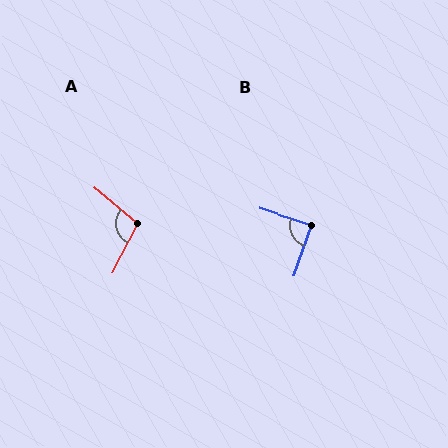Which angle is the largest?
A, at approximately 103 degrees.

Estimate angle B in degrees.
Approximately 89 degrees.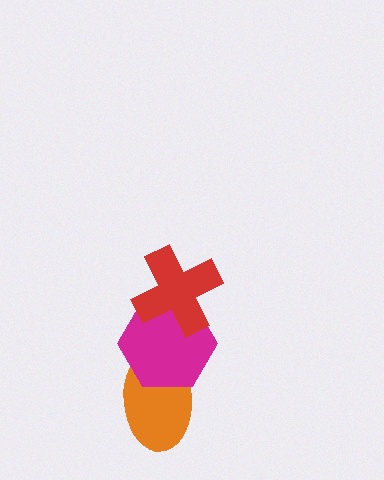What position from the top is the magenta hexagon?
The magenta hexagon is 2nd from the top.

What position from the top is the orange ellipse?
The orange ellipse is 3rd from the top.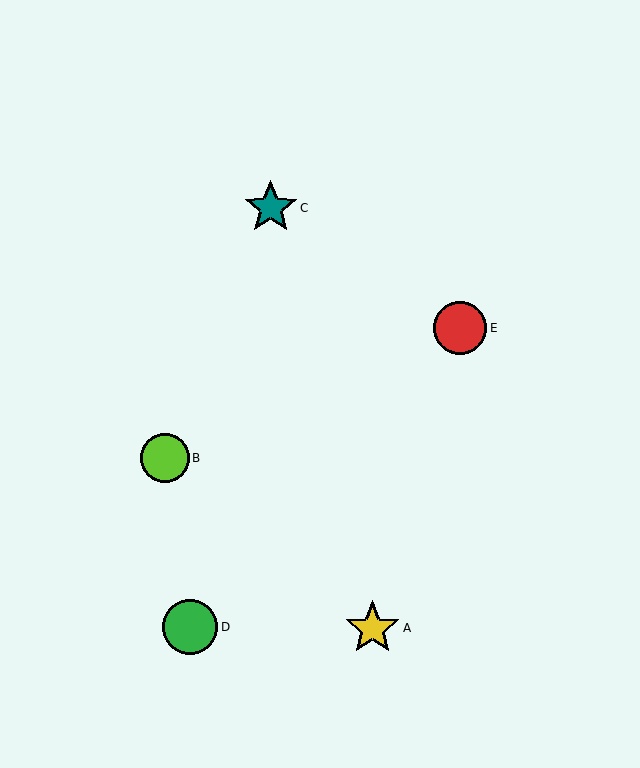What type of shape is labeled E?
Shape E is a red circle.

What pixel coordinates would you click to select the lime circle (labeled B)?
Click at (165, 458) to select the lime circle B.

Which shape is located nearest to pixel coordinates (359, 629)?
The yellow star (labeled A) at (373, 628) is nearest to that location.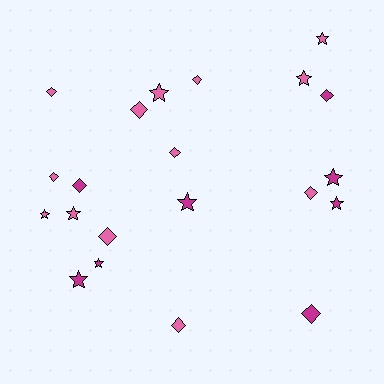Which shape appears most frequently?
Diamond, with 11 objects.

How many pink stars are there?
There are 5 pink stars.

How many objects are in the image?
There are 21 objects.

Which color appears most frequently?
Pink, with 13 objects.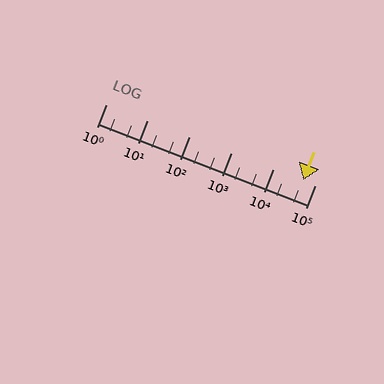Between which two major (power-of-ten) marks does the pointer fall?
The pointer is between 10000 and 100000.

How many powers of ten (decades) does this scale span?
The scale spans 5 decades, from 1 to 100000.